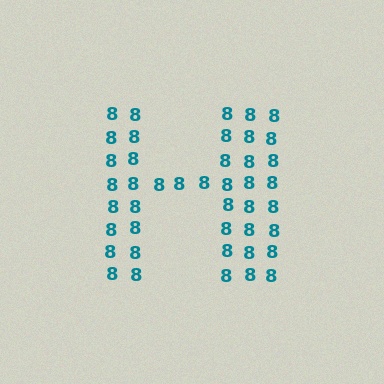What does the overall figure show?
The overall figure shows the letter H.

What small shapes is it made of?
It is made of small digit 8's.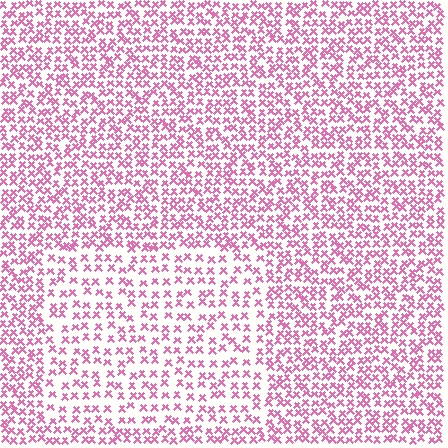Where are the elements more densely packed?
The elements are more densely packed outside the rectangle boundary.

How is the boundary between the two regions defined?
The boundary is defined by a change in element density (approximately 1.7x ratio). All elements are the same color, size, and shape.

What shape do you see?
I see a rectangle.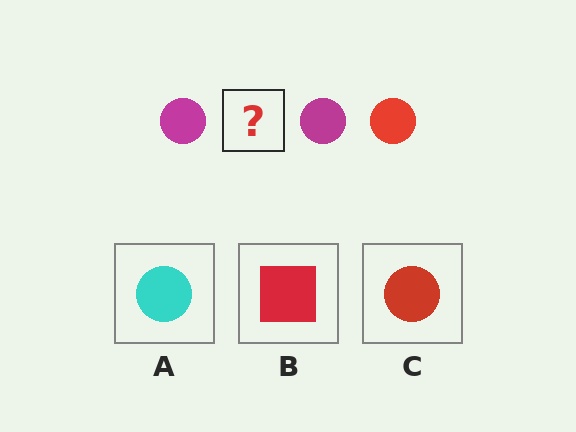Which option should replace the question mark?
Option C.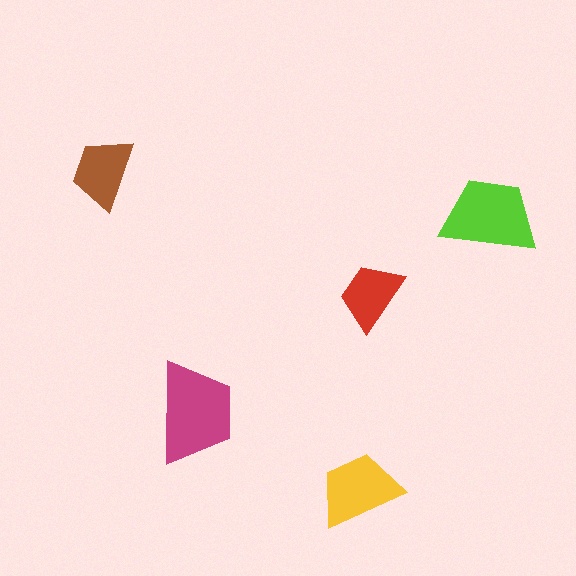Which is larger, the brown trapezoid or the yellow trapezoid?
The yellow one.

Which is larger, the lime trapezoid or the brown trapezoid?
The lime one.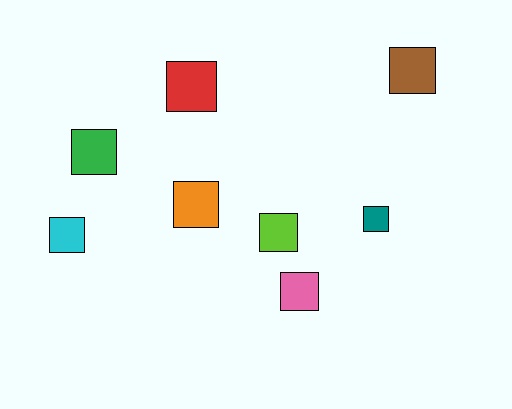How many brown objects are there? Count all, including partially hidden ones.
There is 1 brown object.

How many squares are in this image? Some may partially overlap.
There are 8 squares.